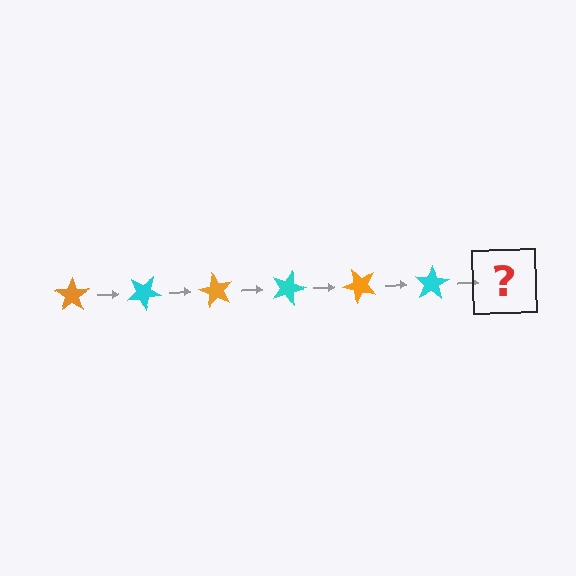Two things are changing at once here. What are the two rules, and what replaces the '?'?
The two rules are that it rotates 30 degrees each step and the color cycles through orange and cyan. The '?' should be an orange star, rotated 180 degrees from the start.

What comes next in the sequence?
The next element should be an orange star, rotated 180 degrees from the start.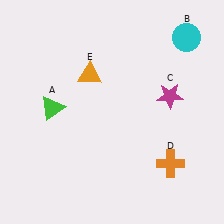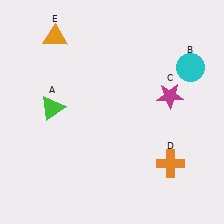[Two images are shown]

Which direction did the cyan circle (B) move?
The cyan circle (B) moved down.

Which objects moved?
The objects that moved are: the cyan circle (B), the orange triangle (E).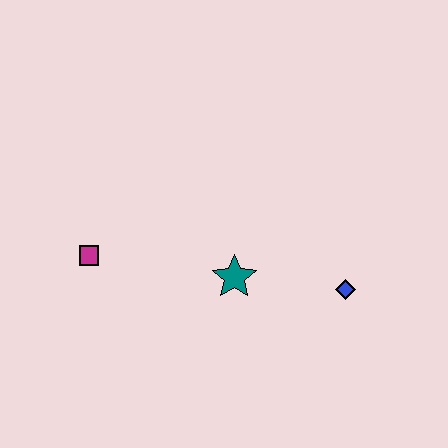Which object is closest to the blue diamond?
The teal star is closest to the blue diamond.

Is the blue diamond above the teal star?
No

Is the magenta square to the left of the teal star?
Yes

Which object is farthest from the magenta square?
The blue diamond is farthest from the magenta square.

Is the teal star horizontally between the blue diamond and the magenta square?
Yes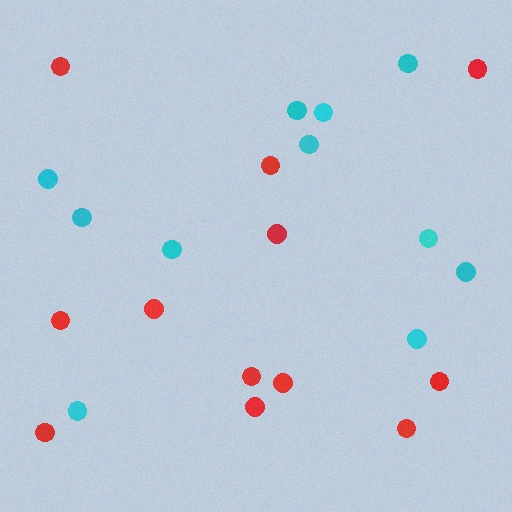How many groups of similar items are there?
There are 2 groups: one group of red circles (12) and one group of cyan circles (11).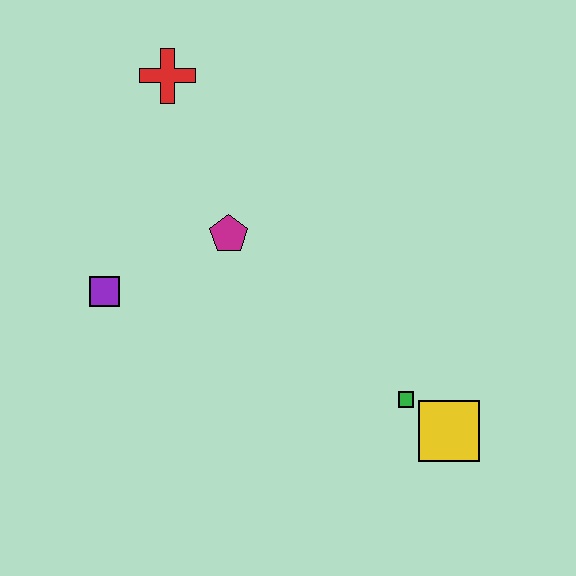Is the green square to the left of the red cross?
No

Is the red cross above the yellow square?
Yes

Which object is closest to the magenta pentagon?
The purple square is closest to the magenta pentagon.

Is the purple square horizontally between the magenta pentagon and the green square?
No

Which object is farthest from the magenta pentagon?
The yellow square is farthest from the magenta pentagon.